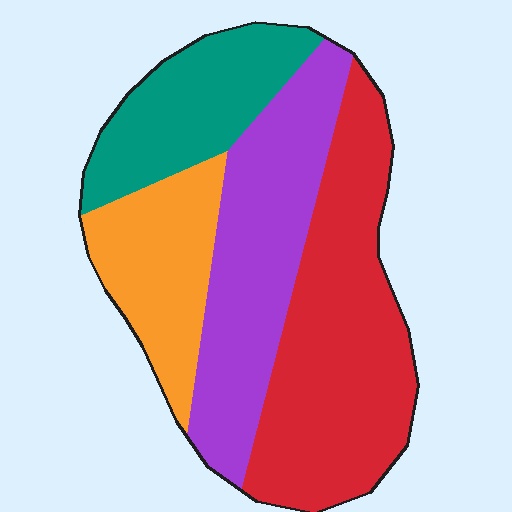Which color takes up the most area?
Red, at roughly 35%.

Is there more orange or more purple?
Purple.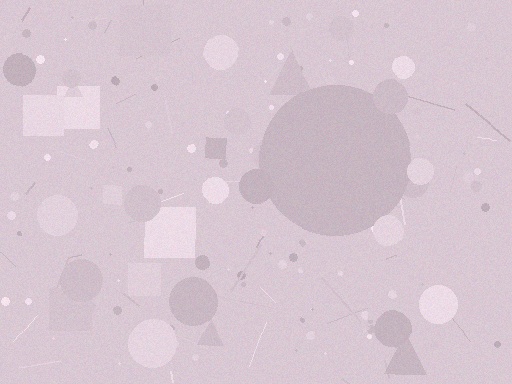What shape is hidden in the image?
A circle is hidden in the image.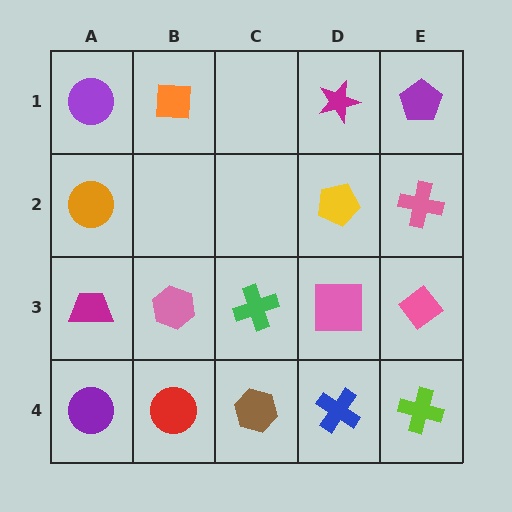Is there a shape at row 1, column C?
No, that cell is empty.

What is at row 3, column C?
A green cross.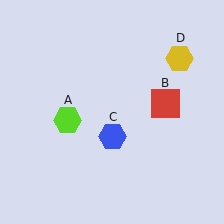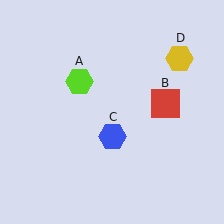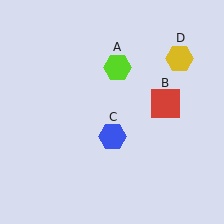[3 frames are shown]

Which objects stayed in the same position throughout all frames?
Red square (object B) and blue hexagon (object C) and yellow hexagon (object D) remained stationary.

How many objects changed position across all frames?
1 object changed position: lime hexagon (object A).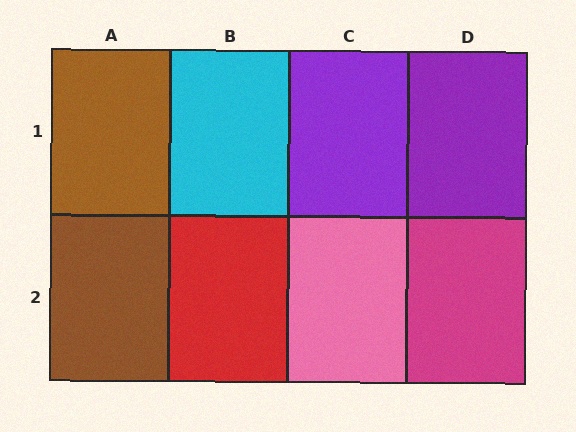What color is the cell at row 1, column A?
Brown.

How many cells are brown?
2 cells are brown.